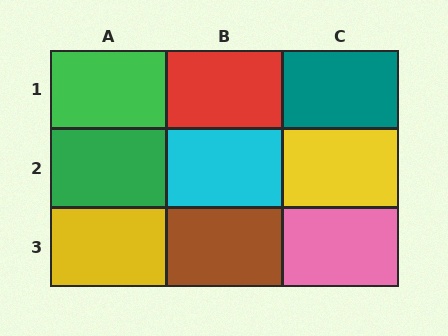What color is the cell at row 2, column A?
Green.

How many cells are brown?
1 cell is brown.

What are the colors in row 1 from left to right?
Green, red, teal.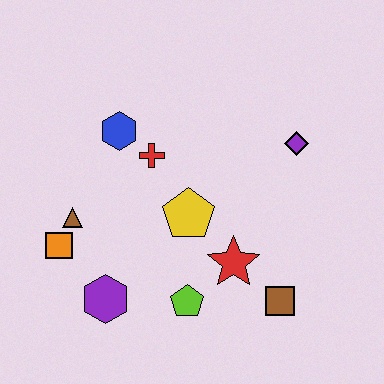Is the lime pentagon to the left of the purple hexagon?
No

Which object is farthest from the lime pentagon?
The purple diamond is farthest from the lime pentagon.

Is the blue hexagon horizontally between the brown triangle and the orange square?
No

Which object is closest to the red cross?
The blue hexagon is closest to the red cross.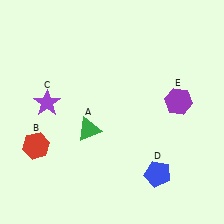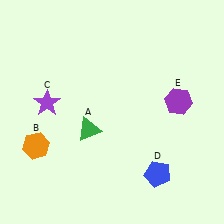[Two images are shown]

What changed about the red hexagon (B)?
In Image 1, B is red. In Image 2, it changed to orange.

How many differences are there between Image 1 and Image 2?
There is 1 difference between the two images.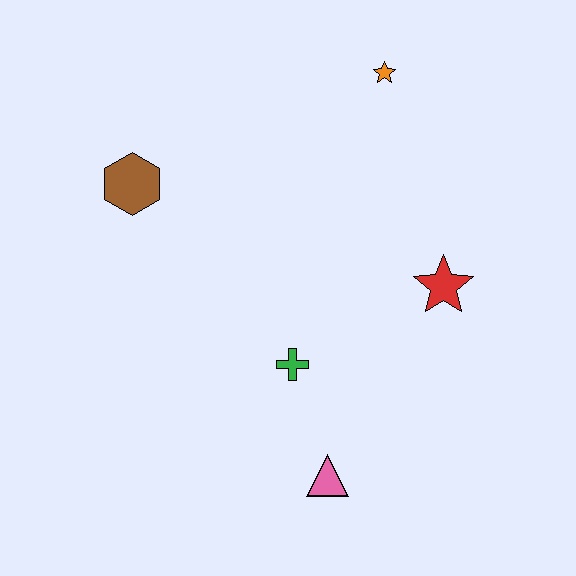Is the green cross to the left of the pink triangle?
Yes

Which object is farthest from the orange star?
The pink triangle is farthest from the orange star.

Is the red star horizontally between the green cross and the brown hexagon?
No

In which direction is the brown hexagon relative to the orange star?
The brown hexagon is to the left of the orange star.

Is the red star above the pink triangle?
Yes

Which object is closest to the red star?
The green cross is closest to the red star.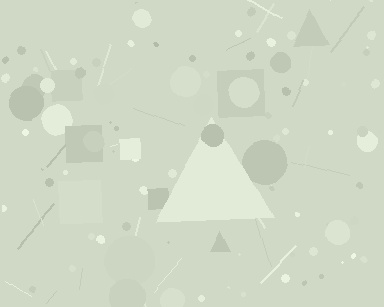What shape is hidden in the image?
A triangle is hidden in the image.